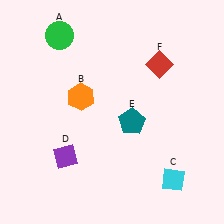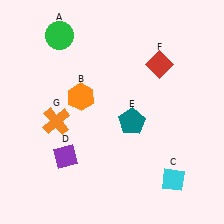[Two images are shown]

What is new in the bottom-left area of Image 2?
An orange cross (G) was added in the bottom-left area of Image 2.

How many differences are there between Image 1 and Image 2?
There is 1 difference between the two images.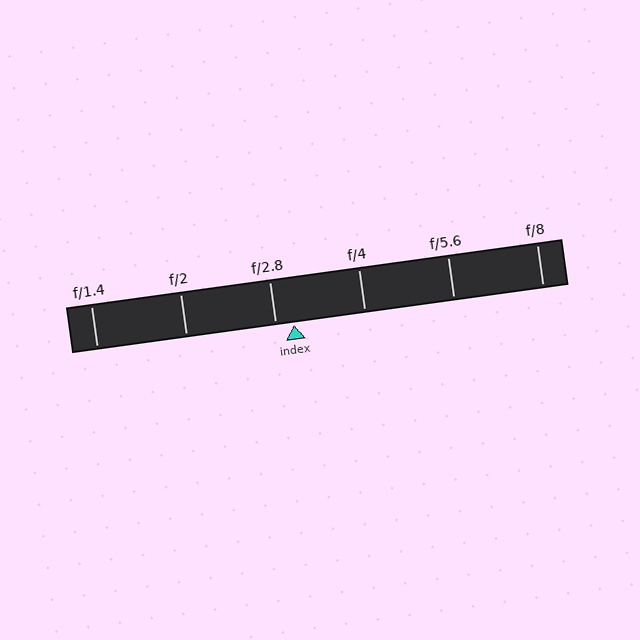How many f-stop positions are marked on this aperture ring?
There are 6 f-stop positions marked.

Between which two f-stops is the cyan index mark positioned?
The index mark is between f/2.8 and f/4.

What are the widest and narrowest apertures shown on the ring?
The widest aperture shown is f/1.4 and the narrowest is f/8.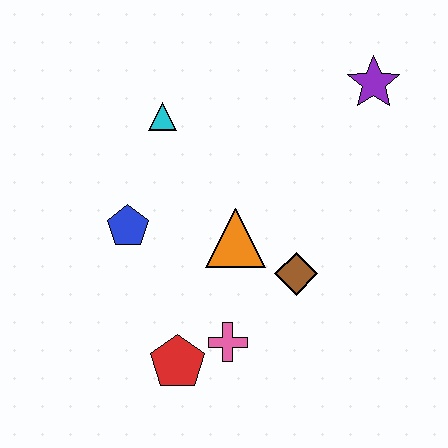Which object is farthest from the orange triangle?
The purple star is farthest from the orange triangle.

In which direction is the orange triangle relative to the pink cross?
The orange triangle is above the pink cross.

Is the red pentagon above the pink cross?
No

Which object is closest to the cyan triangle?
The blue pentagon is closest to the cyan triangle.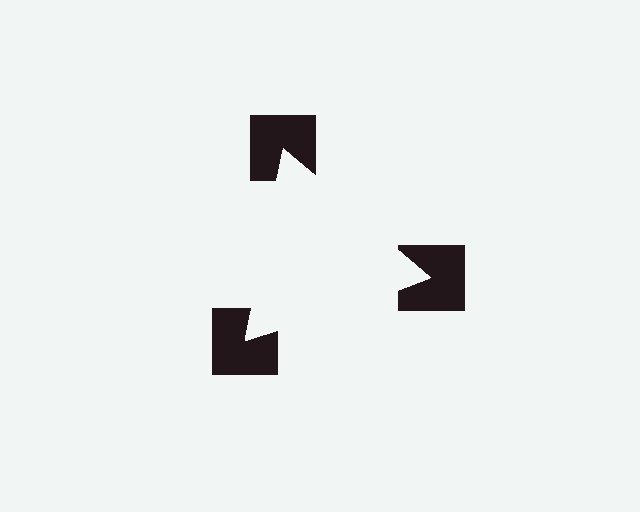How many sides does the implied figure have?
3 sides.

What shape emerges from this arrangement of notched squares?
An illusory triangle — its edges are inferred from the aligned wedge cuts in the notched squares, not physically drawn.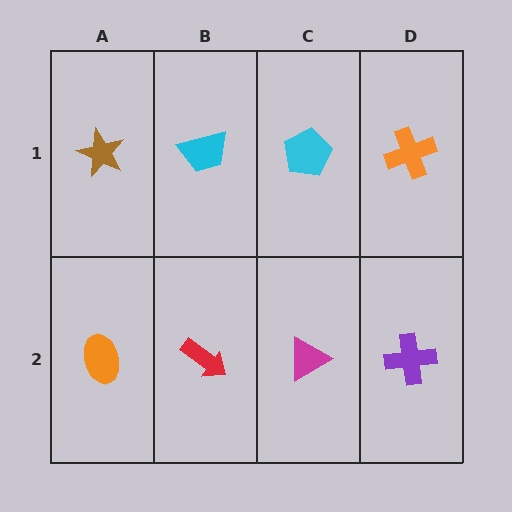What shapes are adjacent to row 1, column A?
An orange ellipse (row 2, column A), a cyan trapezoid (row 1, column B).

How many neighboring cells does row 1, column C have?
3.